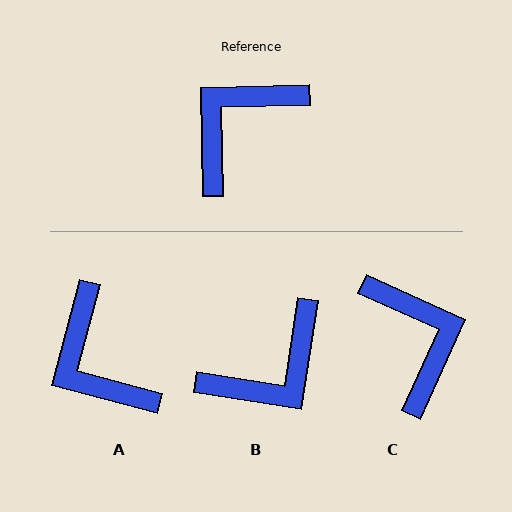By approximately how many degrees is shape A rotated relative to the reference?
Approximately 74 degrees counter-clockwise.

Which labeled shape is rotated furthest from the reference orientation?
B, about 170 degrees away.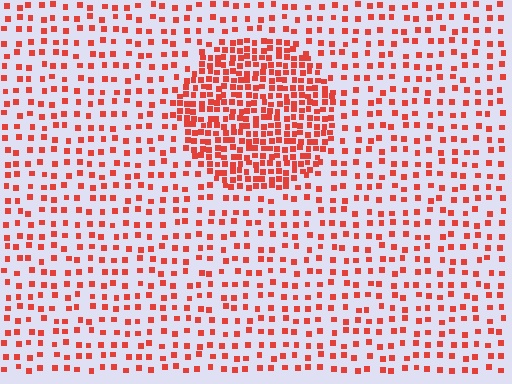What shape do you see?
I see a circle.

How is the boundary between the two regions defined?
The boundary is defined by a change in element density (approximately 2.5x ratio). All elements are the same color, size, and shape.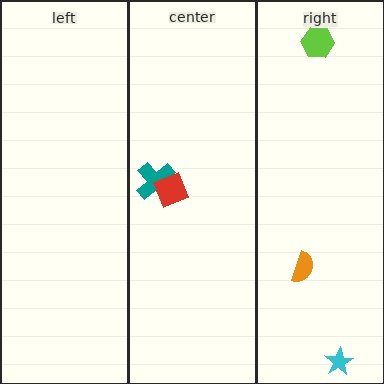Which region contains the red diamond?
The center region.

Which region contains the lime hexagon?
The right region.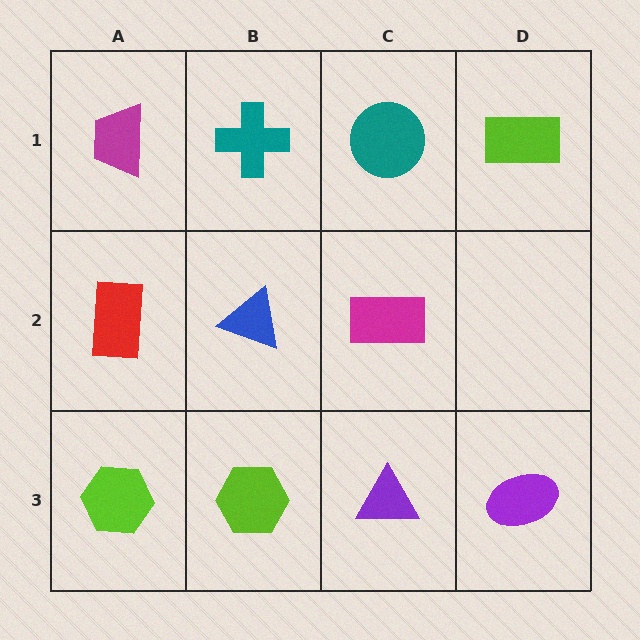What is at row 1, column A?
A magenta trapezoid.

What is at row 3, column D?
A purple ellipse.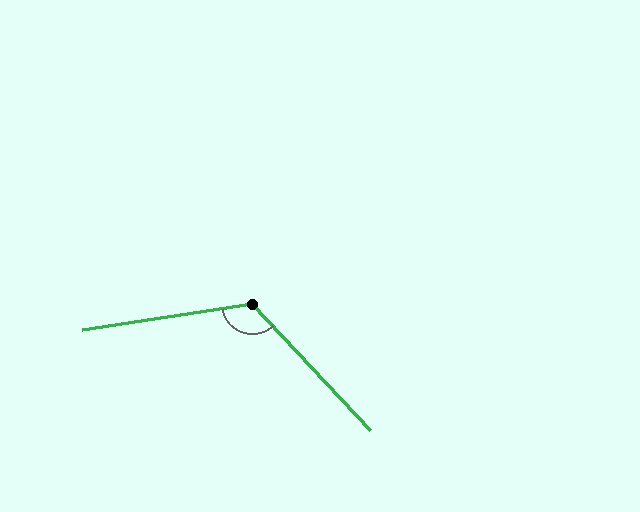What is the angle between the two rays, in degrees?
Approximately 124 degrees.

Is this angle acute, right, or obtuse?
It is obtuse.